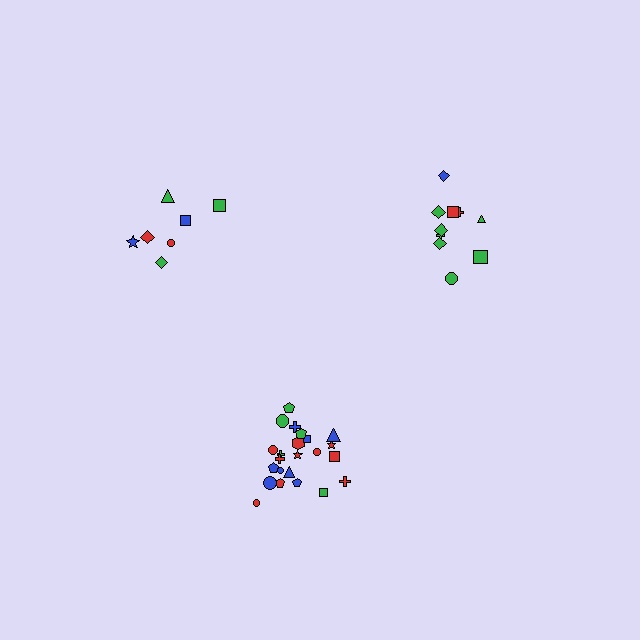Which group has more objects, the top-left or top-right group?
The top-right group.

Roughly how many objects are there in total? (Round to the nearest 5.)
Roughly 40 objects in total.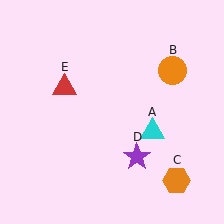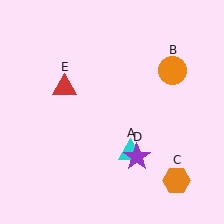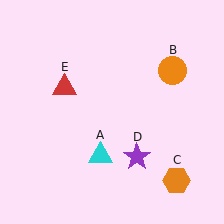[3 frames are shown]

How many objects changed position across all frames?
1 object changed position: cyan triangle (object A).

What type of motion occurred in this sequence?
The cyan triangle (object A) rotated clockwise around the center of the scene.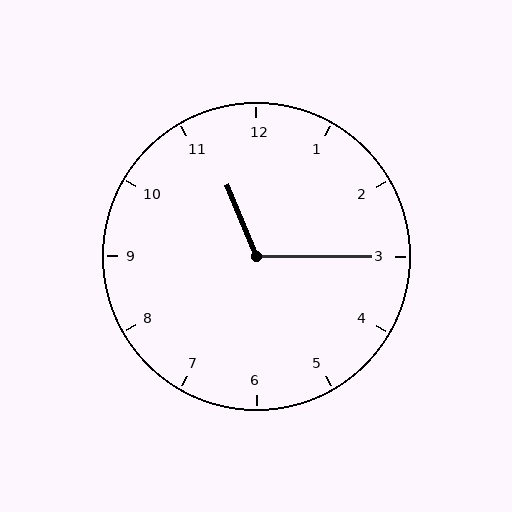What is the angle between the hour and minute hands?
Approximately 112 degrees.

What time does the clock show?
11:15.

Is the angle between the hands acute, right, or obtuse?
It is obtuse.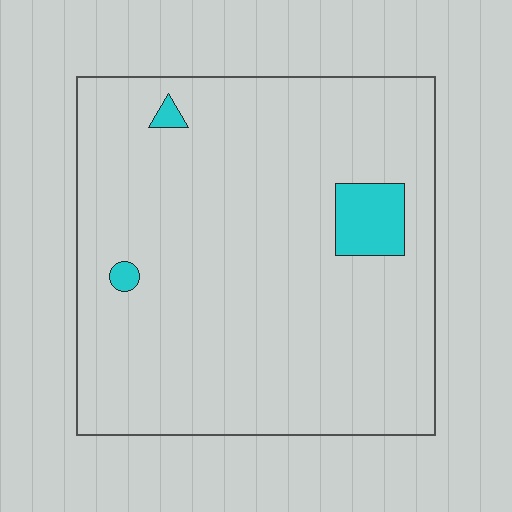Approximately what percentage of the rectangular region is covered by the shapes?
Approximately 5%.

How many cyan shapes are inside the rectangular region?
3.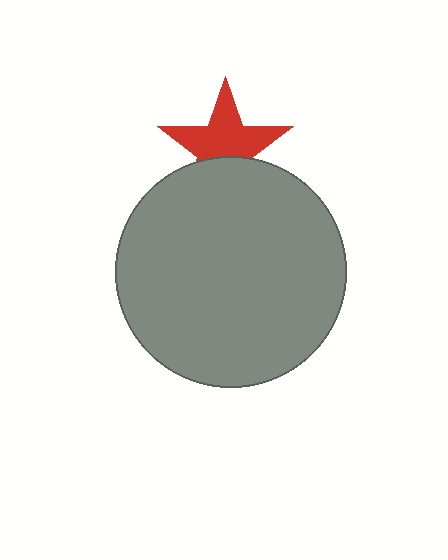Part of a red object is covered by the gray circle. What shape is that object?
It is a star.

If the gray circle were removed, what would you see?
You would see the complete red star.